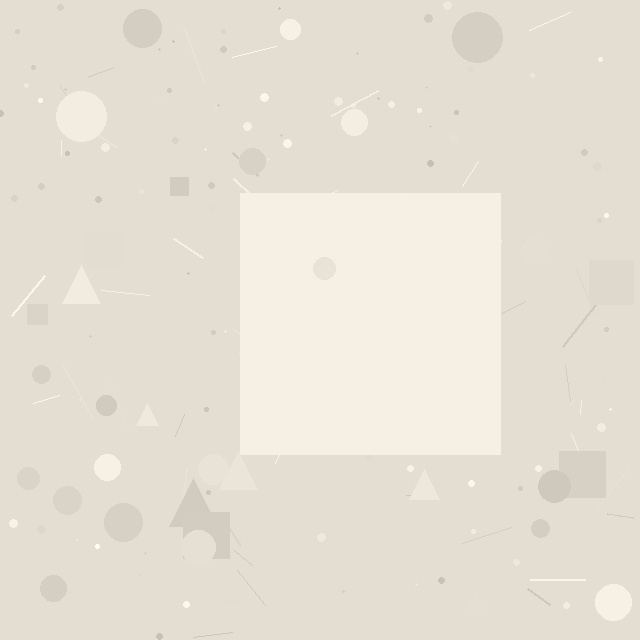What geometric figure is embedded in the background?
A square is embedded in the background.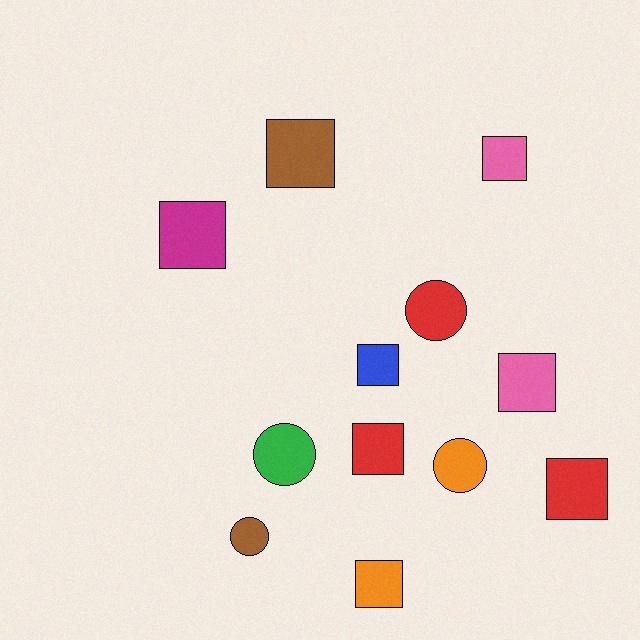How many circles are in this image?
There are 4 circles.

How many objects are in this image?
There are 12 objects.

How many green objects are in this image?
There is 1 green object.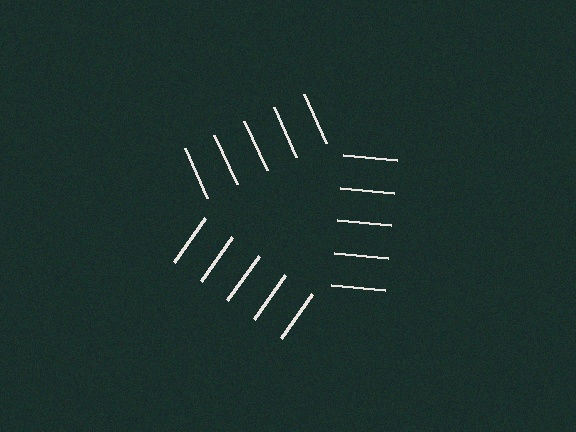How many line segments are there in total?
15 — 5 along each of the 3 edges.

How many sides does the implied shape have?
3 sides — the line-ends trace a triangle.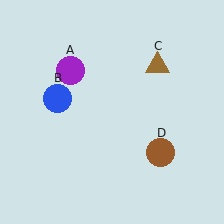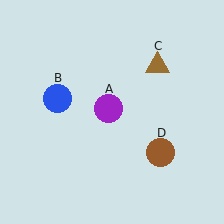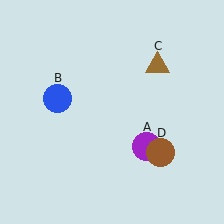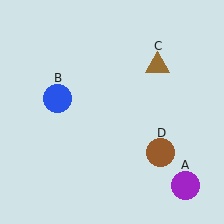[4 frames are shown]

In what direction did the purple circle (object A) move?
The purple circle (object A) moved down and to the right.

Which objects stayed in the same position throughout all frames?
Blue circle (object B) and brown triangle (object C) and brown circle (object D) remained stationary.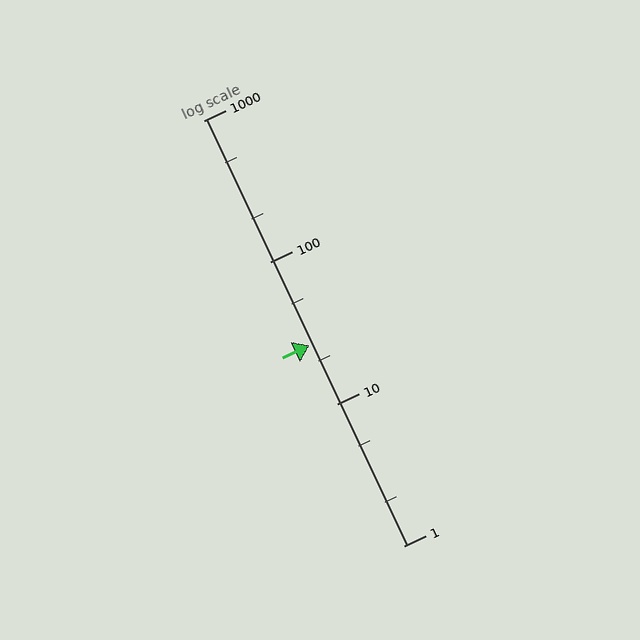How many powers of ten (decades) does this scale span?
The scale spans 3 decades, from 1 to 1000.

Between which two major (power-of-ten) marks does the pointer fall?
The pointer is between 10 and 100.